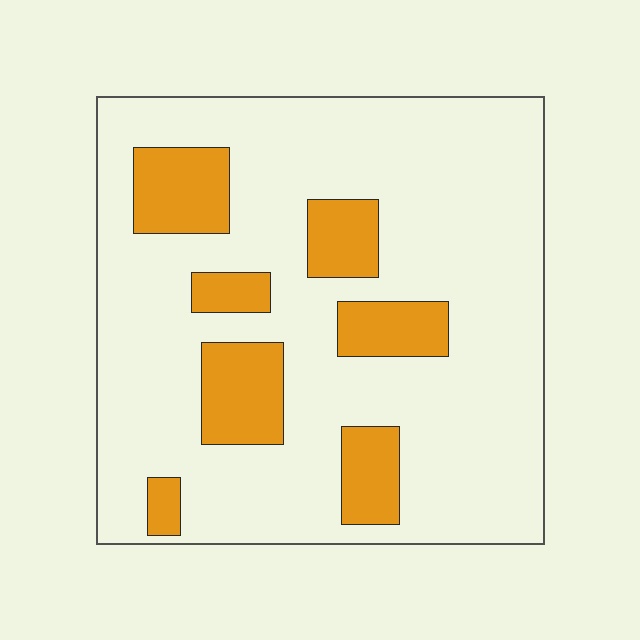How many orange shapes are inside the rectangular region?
7.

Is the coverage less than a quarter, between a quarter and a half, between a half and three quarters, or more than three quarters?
Less than a quarter.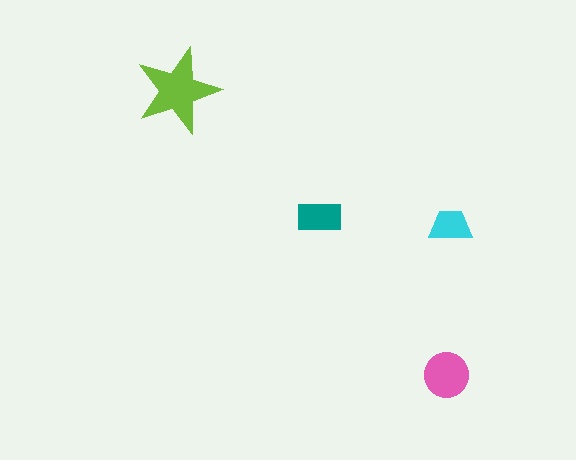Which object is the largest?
The lime star.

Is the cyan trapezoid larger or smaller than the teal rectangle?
Smaller.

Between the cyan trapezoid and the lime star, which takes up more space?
The lime star.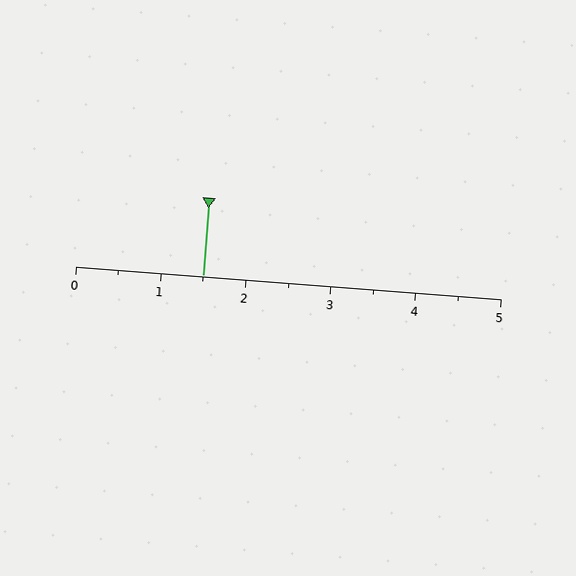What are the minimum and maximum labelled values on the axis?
The axis runs from 0 to 5.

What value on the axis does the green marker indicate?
The marker indicates approximately 1.5.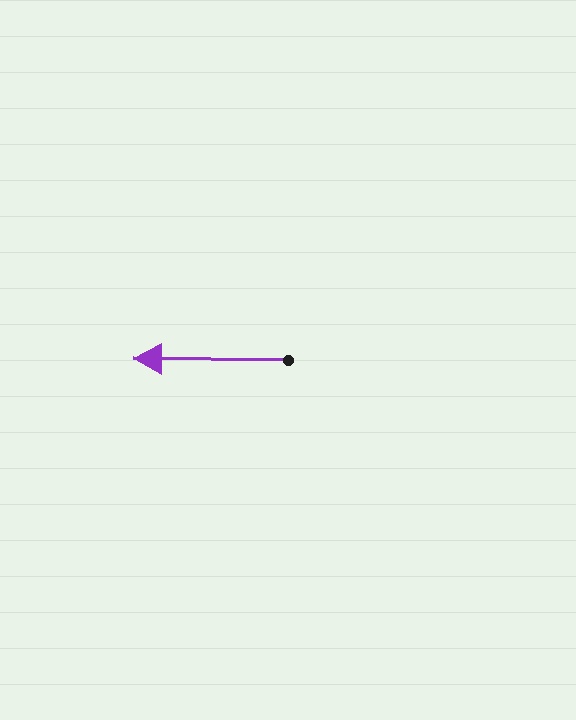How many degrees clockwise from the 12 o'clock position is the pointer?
Approximately 270 degrees.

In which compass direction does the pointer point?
West.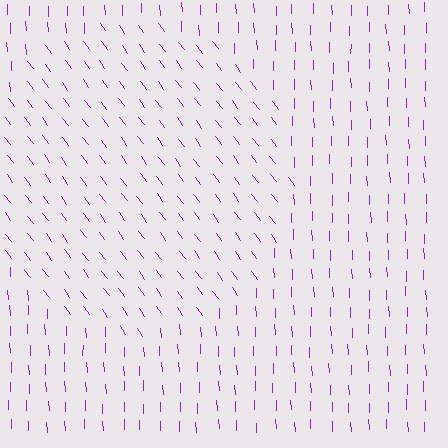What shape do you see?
I see a circle.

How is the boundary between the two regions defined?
The boundary is defined purely by a change in line orientation (approximately 35 degrees difference). All lines are the same color and thickness.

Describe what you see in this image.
The image is filled with small purple line segments. A circle region in the image has lines oriented differently from the surrounding lines, creating a visible texture boundary.